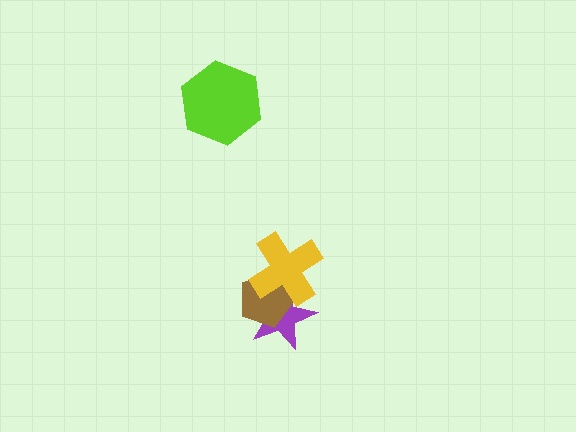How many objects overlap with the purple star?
2 objects overlap with the purple star.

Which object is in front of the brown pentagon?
The yellow cross is in front of the brown pentagon.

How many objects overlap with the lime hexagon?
0 objects overlap with the lime hexagon.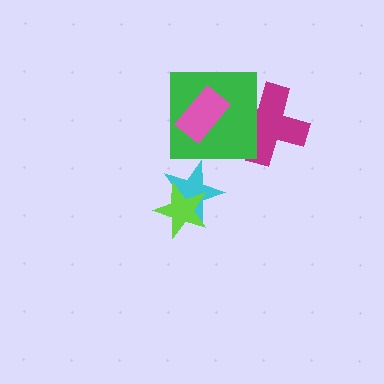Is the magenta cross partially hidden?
Yes, it is partially covered by another shape.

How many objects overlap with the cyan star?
1 object overlaps with the cyan star.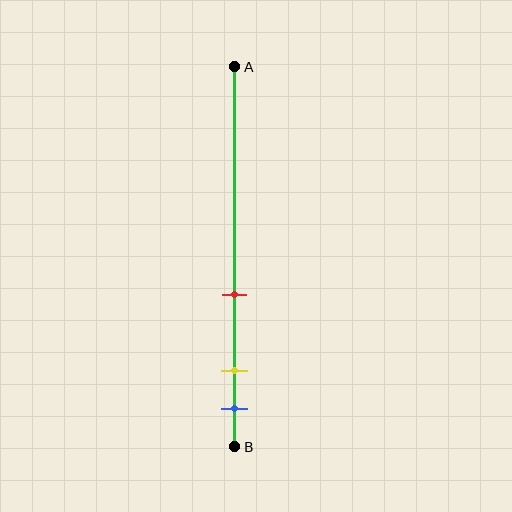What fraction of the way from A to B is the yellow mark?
The yellow mark is approximately 80% (0.8) of the way from A to B.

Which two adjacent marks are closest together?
The yellow and blue marks are the closest adjacent pair.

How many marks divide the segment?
There are 3 marks dividing the segment.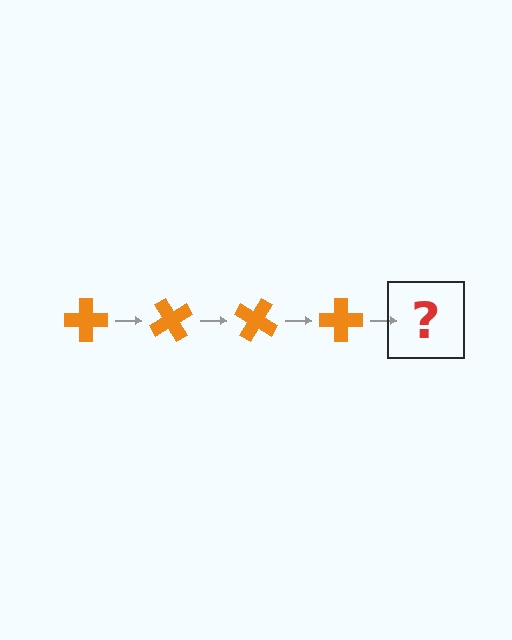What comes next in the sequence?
The next element should be an orange cross rotated 240 degrees.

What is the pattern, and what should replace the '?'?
The pattern is that the cross rotates 60 degrees each step. The '?' should be an orange cross rotated 240 degrees.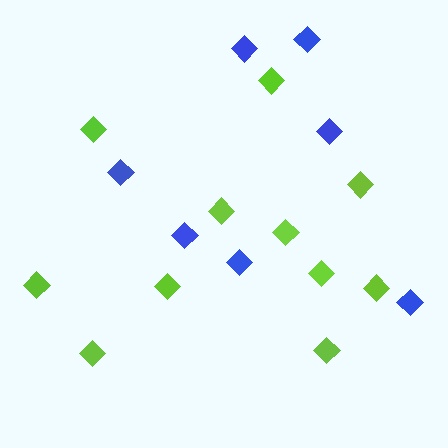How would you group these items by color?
There are 2 groups: one group of blue diamonds (7) and one group of lime diamonds (11).